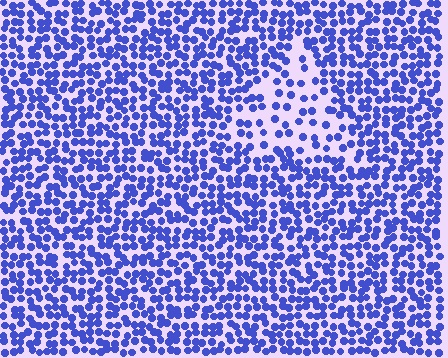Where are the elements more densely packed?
The elements are more densely packed outside the triangle boundary.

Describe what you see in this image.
The image contains small blue elements arranged at two different densities. A triangle-shaped region is visible where the elements are less densely packed than the surrounding area.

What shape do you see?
I see a triangle.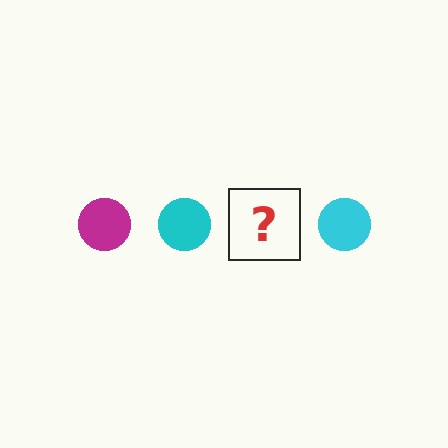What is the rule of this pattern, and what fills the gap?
The rule is that the pattern cycles through magenta, cyan circles. The gap should be filled with a magenta circle.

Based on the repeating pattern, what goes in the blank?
The blank should be a magenta circle.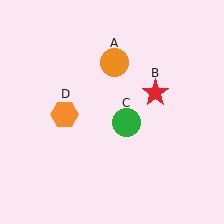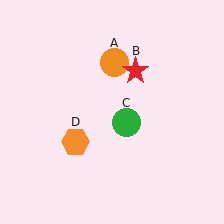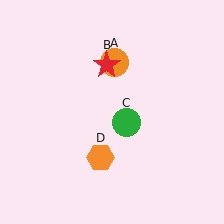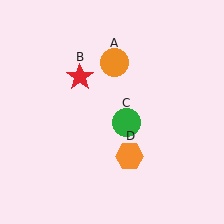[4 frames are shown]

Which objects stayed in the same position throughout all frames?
Orange circle (object A) and green circle (object C) remained stationary.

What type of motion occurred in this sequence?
The red star (object B), orange hexagon (object D) rotated counterclockwise around the center of the scene.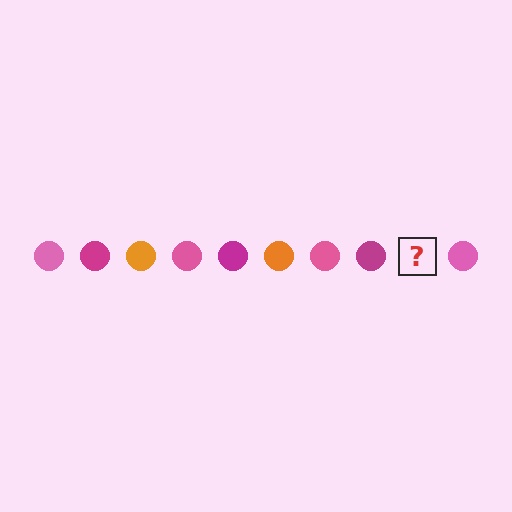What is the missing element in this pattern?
The missing element is an orange circle.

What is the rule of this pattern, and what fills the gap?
The rule is that the pattern cycles through pink, magenta, orange circles. The gap should be filled with an orange circle.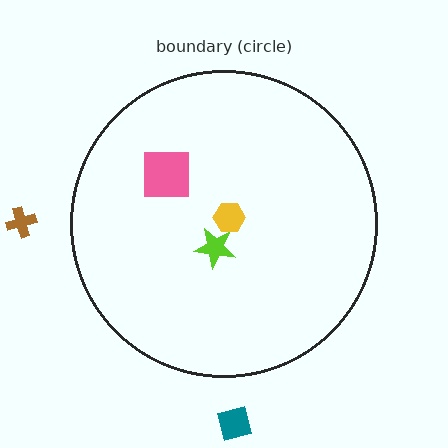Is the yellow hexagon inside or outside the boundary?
Inside.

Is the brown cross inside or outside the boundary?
Outside.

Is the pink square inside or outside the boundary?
Inside.